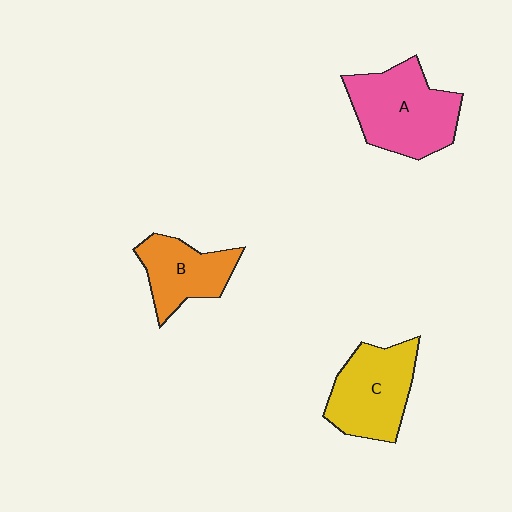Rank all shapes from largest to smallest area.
From largest to smallest: A (pink), C (yellow), B (orange).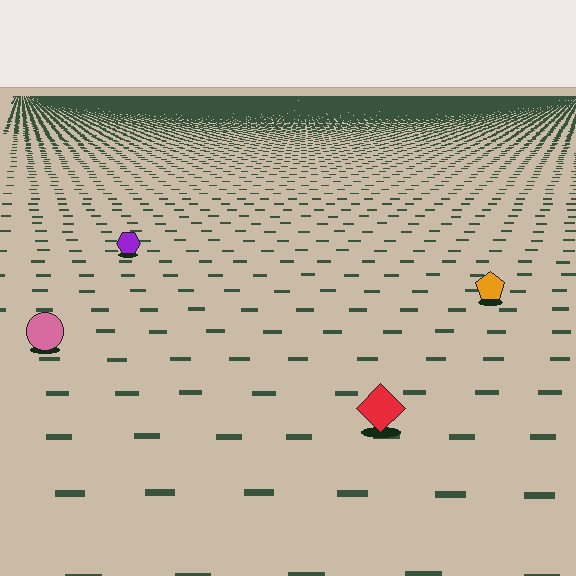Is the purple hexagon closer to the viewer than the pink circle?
No. The pink circle is closer — you can tell from the texture gradient: the ground texture is coarser near it.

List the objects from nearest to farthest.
From nearest to farthest: the red diamond, the pink circle, the orange pentagon, the purple hexagon.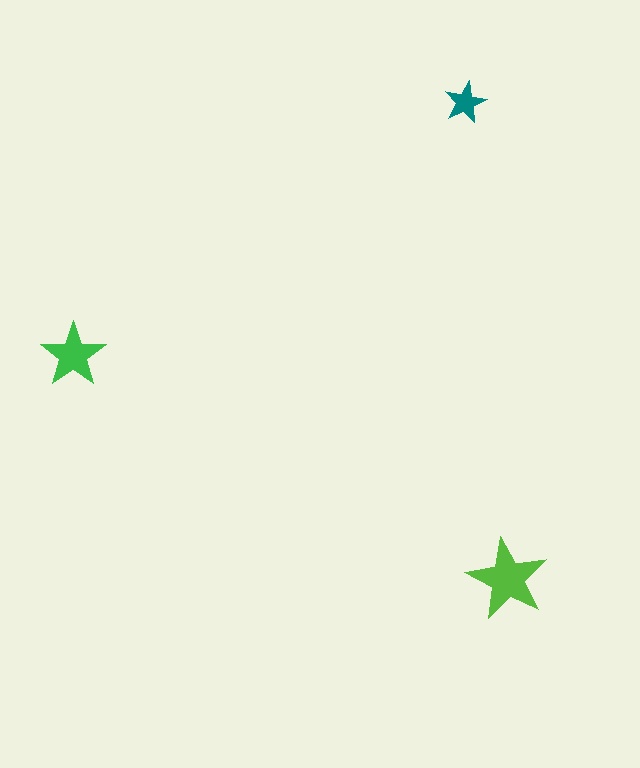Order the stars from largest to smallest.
the lime one, the green one, the teal one.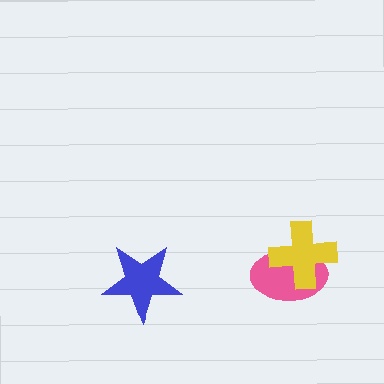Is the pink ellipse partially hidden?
Yes, it is partially covered by another shape.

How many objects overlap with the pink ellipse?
1 object overlaps with the pink ellipse.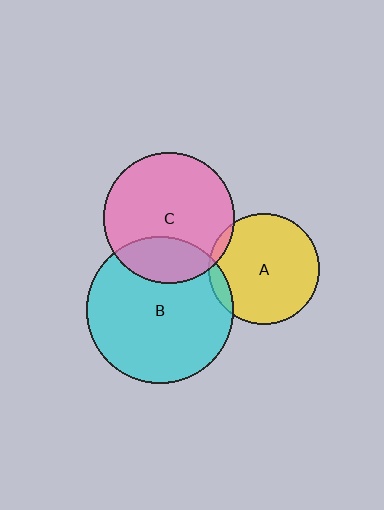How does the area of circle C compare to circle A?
Approximately 1.4 times.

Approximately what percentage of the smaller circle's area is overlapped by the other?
Approximately 25%.